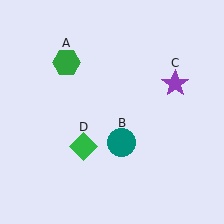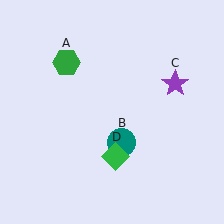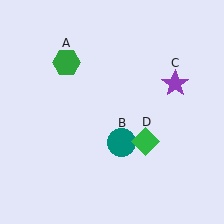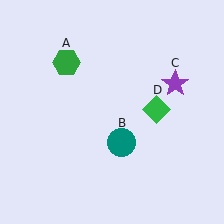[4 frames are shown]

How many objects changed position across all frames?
1 object changed position: green diamond (object D).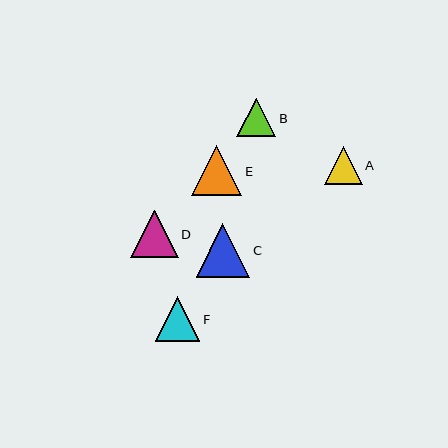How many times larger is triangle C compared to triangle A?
Triangle C is approximately 1.4 times the size of triangle A.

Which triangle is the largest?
Triangle C is the largest with a size of approximately 53 pixels.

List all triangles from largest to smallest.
From largest to smallest: C, E, D, F, B, A.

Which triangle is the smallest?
Triangle A is the smallest with a size of approximately 38 pixels.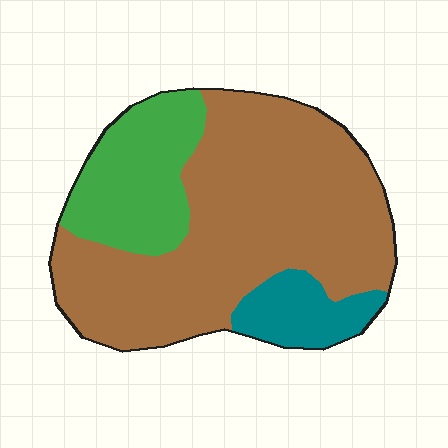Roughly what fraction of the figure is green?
Green covers around 20% of the figure.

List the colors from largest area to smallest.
From largest to smallest: brown, green, teal.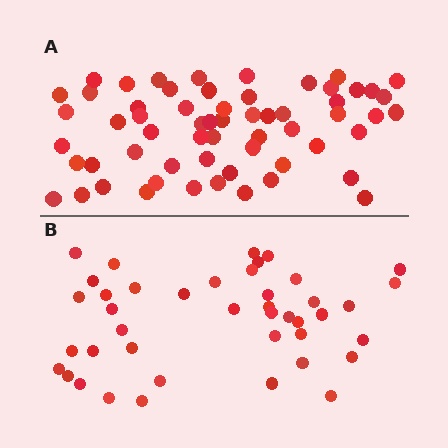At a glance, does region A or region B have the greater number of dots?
Region A (the top region) has more dots.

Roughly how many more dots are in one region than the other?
Region A has approximately 20 more dots than region B.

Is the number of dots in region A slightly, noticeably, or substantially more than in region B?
Region A has noticeably more, but not dramatically so. The ratio is roughly 1.4 to 1.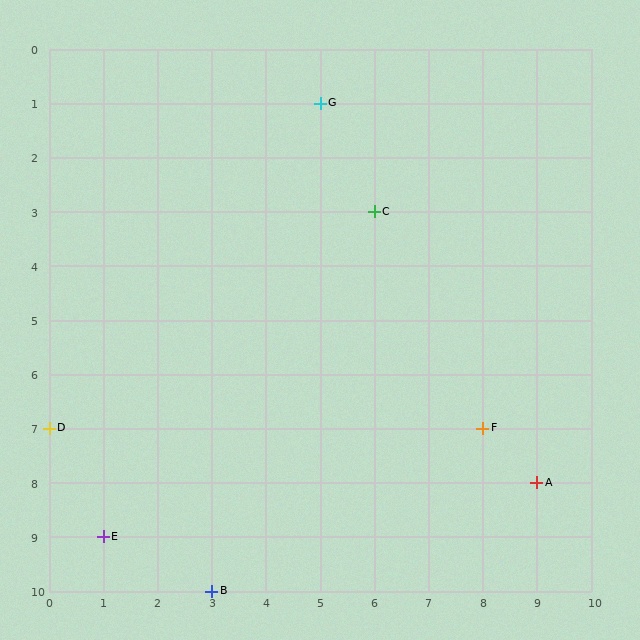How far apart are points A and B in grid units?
Points A and B are 6 columns and 2 rows apart (about 6.3 grid units diagonally).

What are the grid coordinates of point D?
Point D is at grid coordinates (0, 7).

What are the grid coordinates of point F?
Point F is at grid coordinates (8, 7).